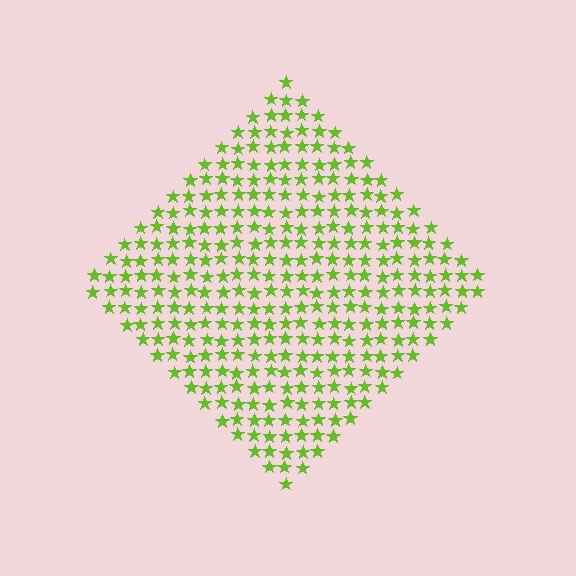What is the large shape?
The large shape is a diamond.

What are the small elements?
The small elements are stars.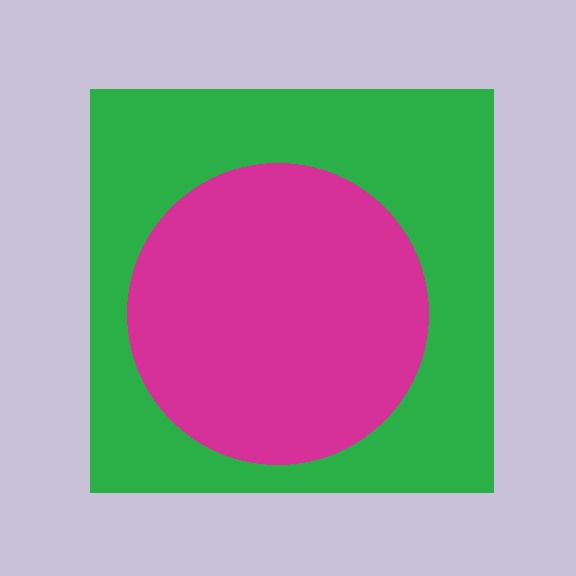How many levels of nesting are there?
2.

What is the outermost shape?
The green square.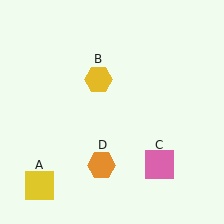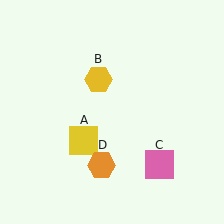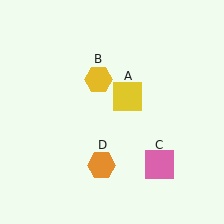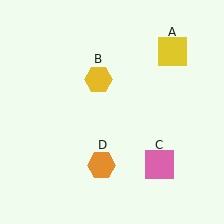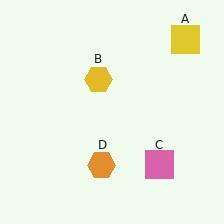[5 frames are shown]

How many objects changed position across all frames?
1 object changed position: yellow square (object A).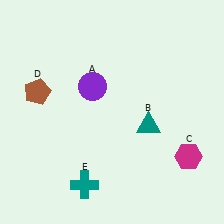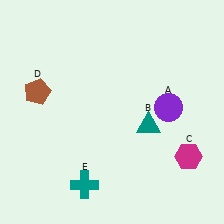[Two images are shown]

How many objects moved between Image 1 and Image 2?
1 object moved between the two images.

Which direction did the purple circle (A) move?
The purple circle (A) moved right.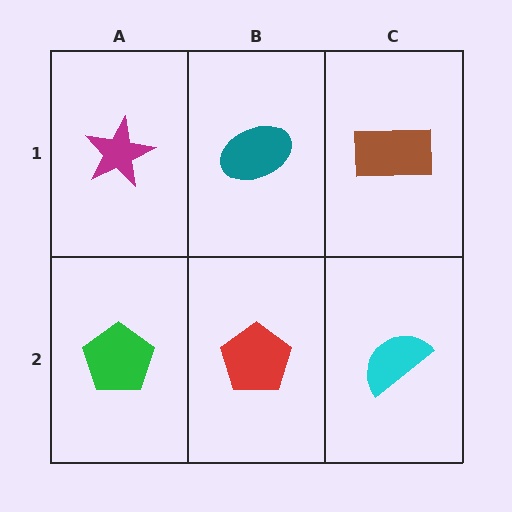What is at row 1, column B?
A teal ellipse.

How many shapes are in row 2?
3 shapes.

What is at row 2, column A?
A green pentagon.